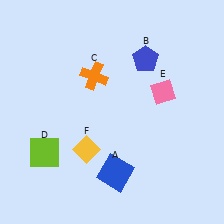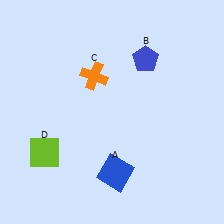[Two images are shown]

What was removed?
The pink diamond (E), the yellow diamond (F) were removed in Image 2.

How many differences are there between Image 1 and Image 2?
There are 2 differences between the two images.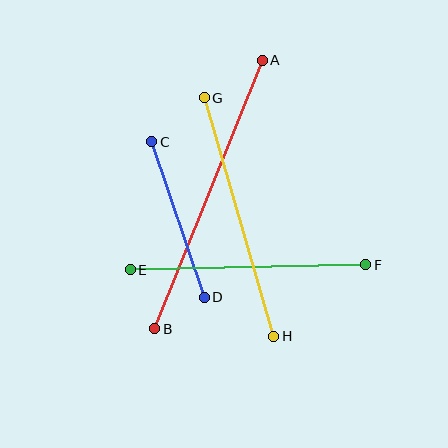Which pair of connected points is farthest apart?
Points A and B are farthest apart.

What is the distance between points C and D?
The distance is approximately 164 pixels.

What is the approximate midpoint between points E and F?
The midpoint is at approximately (248, 267) pixels.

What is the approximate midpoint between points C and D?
The midpoint is at approximately (178, 220) pixels.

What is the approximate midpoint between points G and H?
The midpoint is at approximately (239, 217) pixels.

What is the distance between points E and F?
The distance is approximately 235 pixels.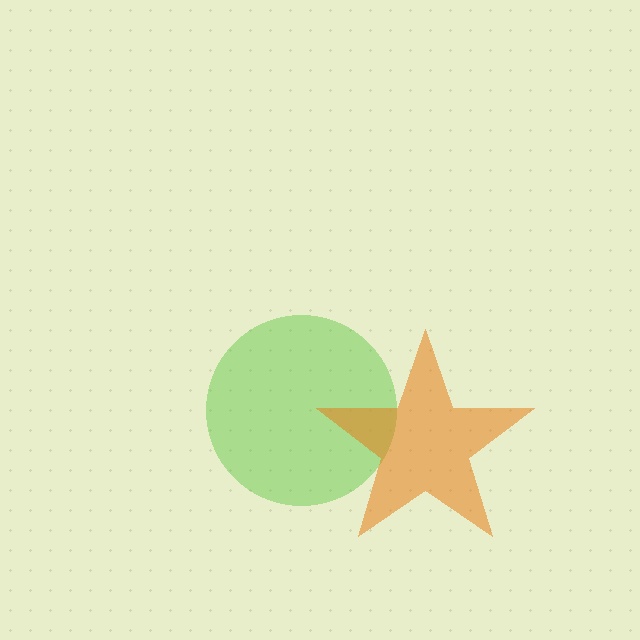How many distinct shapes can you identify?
There are 2 distinct shapes: a lime circle, an orange star.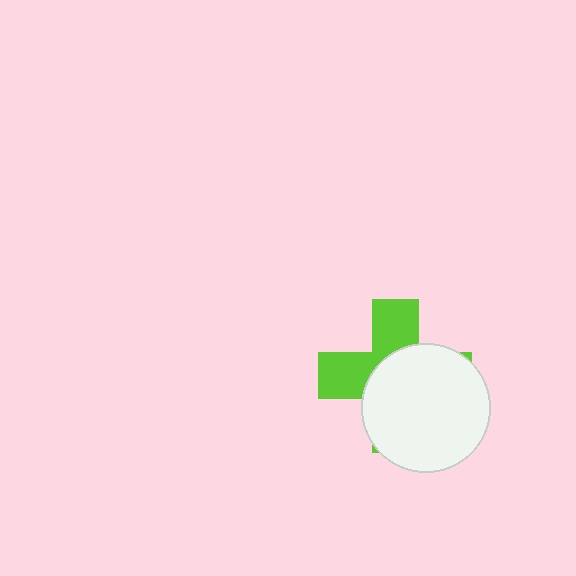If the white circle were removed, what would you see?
You would see the complete lime cross.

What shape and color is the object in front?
The object in front is a white circle.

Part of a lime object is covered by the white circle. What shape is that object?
It is a cross.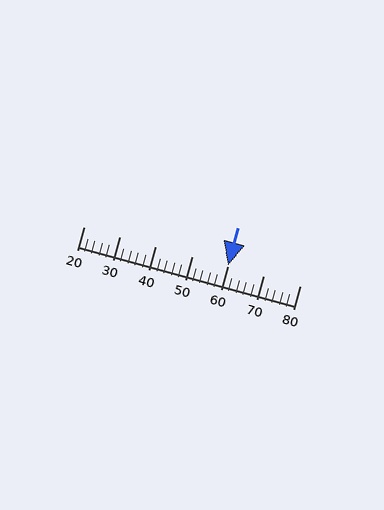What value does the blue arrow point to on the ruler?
The blue arrow points to approximately 60.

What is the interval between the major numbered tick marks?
The major tick marks are spaced 10 units apart.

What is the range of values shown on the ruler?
The ruler shows values from 20 to 80.